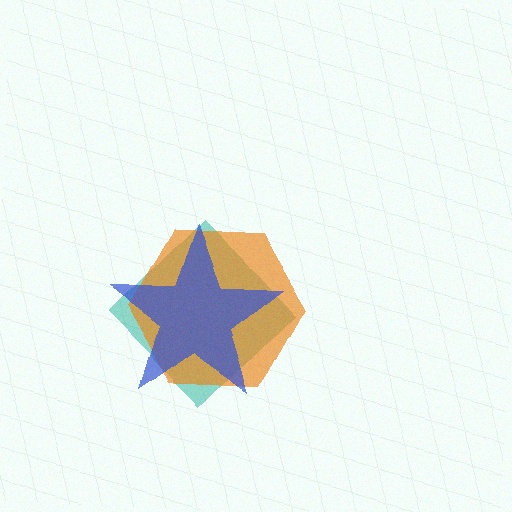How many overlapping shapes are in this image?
There are 3 overlapping shapes in the image.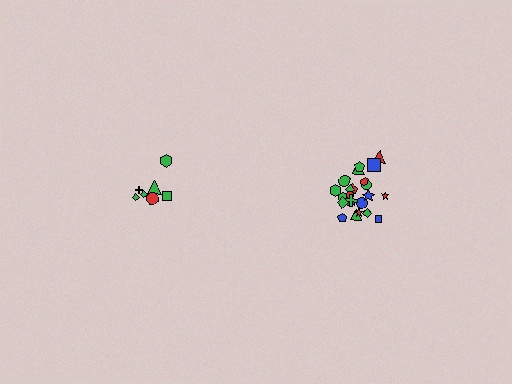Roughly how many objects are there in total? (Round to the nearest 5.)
Roughly 30 objects in total.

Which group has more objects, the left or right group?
The right group.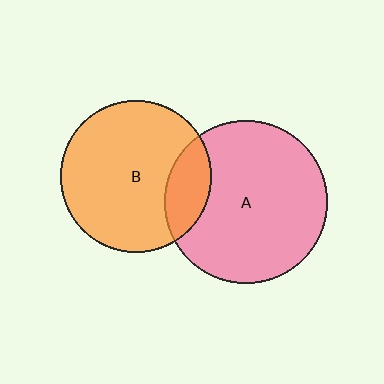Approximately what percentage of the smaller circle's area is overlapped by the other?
Approximately 20%.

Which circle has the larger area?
Circle A (pink).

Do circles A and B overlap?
Yes.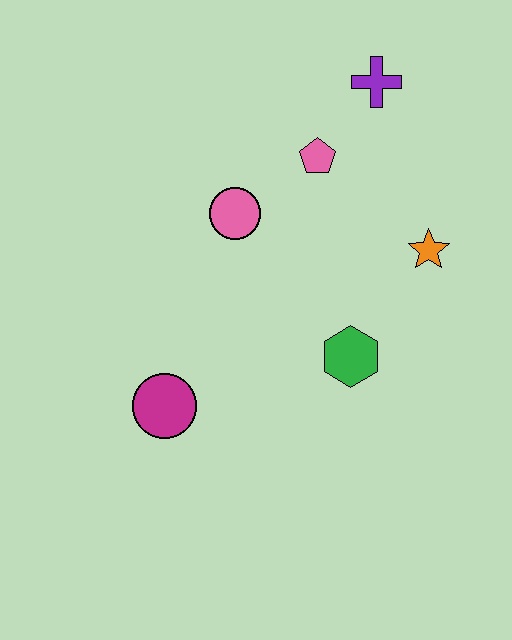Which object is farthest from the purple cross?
The magenta circle is farthest from the purple cross.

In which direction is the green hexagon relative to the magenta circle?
The green hexagon is to the right of the magenta circle.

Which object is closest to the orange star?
The green hexagon is closest to the orange star.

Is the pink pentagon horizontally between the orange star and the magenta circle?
Yes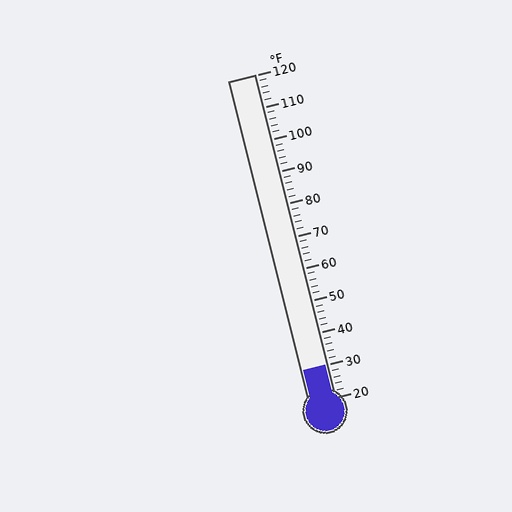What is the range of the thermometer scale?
The thermometer scale ranges from 20°F to 120°F.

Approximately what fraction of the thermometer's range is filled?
The thermometer is filled to approximately 10% of its range.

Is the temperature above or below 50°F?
The temperature is below 50°F.